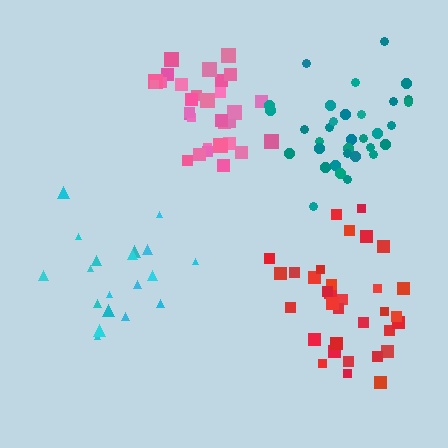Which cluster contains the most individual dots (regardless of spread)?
Red (34).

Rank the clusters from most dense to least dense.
pink, red, teal, cyan.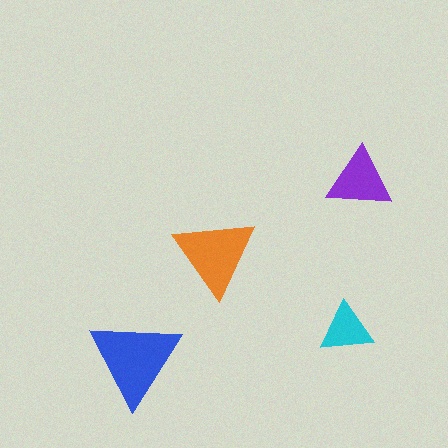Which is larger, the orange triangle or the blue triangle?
The blue one.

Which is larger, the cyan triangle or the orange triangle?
The orange one.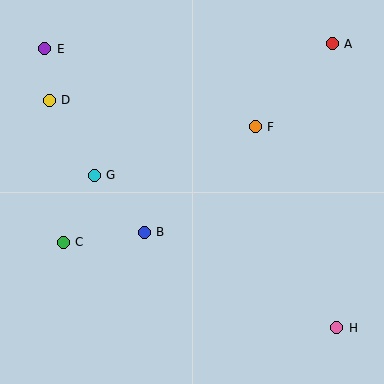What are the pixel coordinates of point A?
Point A is at (332, 44).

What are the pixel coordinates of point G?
Point G is at (94, 175).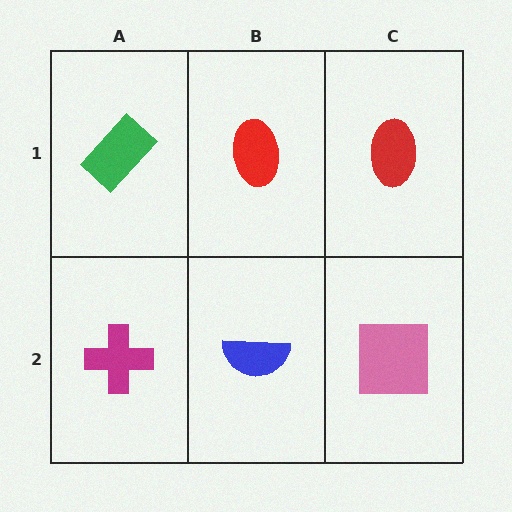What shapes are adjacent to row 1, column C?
A pink square (row 2, column C), a red ellipse (row 1, column B).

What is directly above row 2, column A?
A green rectangle.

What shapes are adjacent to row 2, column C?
A red ellipse (row 1, column C), a blue semicircle (row 2, column B).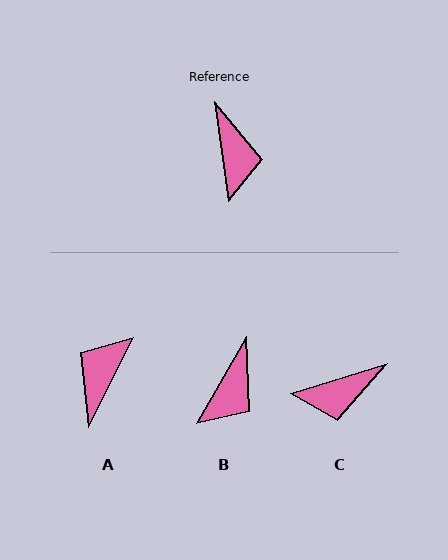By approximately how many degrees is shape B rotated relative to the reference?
Approximately 38 degrees clockwise.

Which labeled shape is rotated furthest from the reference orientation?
A, about 145 degrees away.